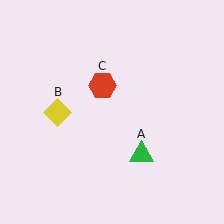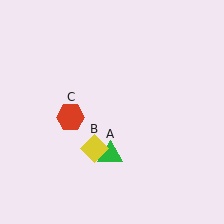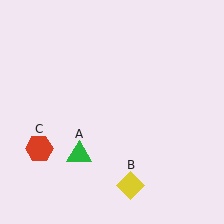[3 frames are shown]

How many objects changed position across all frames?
3 objects changed position: green triangle (object A), yellow diamond (object B), red hexagon (object C).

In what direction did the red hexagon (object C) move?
The red hexagon (object C) moved down and to the left.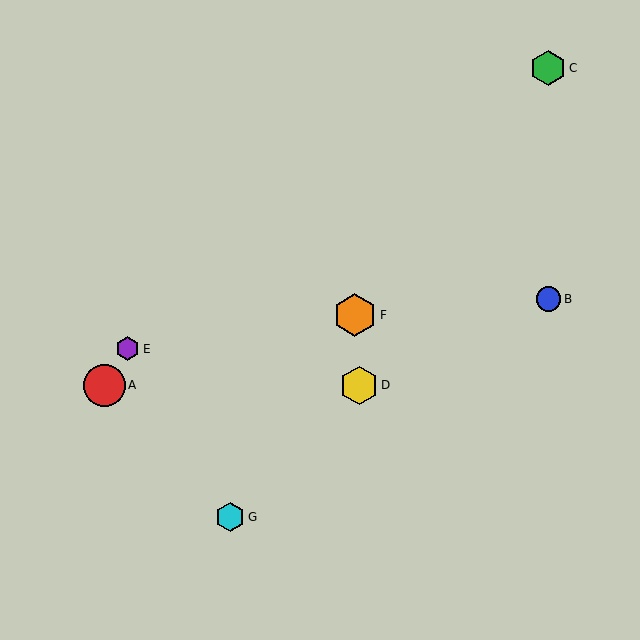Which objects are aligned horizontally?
Objects A, D are aligned horizontally.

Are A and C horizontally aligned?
No, A is at y≈385 and C is at y≈68.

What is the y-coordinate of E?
Object E is at y≈349.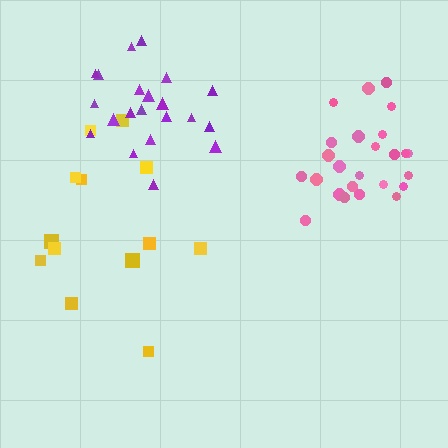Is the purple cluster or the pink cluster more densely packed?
Purple.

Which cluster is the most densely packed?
Purple.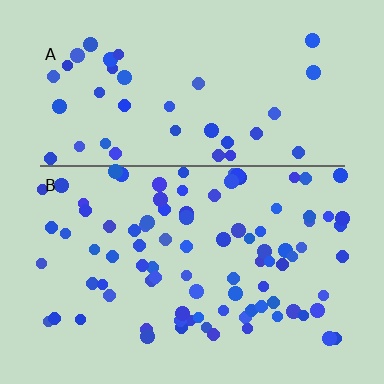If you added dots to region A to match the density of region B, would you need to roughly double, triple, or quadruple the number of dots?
Approximately double.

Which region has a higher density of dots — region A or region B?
B (the bottom).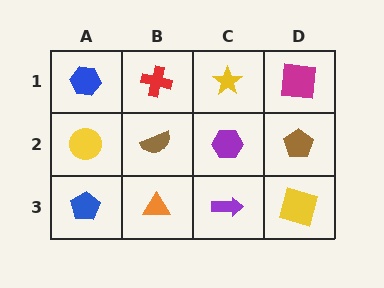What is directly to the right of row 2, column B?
A purple hexagon.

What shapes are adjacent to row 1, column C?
A purple hexagon (row 2, column C), a red cross (row 1, column B), a magenta square (row 1, column D).